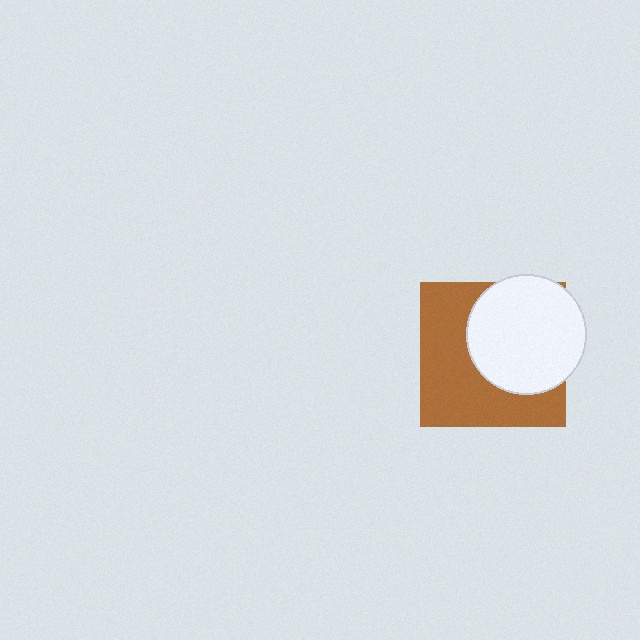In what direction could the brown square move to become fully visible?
The brown square could move toward the lower-left. That would shift it out from behind the white circle entirely.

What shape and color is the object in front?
The object in front is a white circle.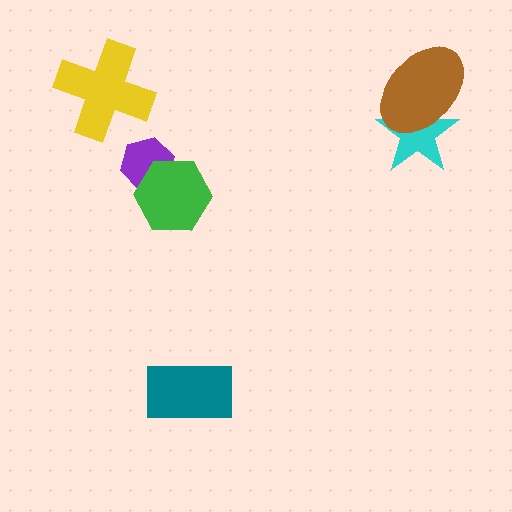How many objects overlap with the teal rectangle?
0 objects overlap with the teal rectangle.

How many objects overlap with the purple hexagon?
1 object overlaps with the purple hexagon.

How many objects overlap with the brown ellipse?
1 object overlaps with the brown ellipse.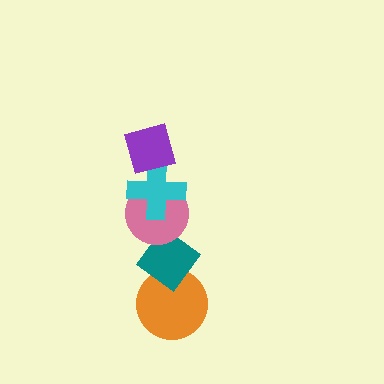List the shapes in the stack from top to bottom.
From top to bottom: the purple diamond, the cyan cross, the pink circle, the teal diamond, the orange circle.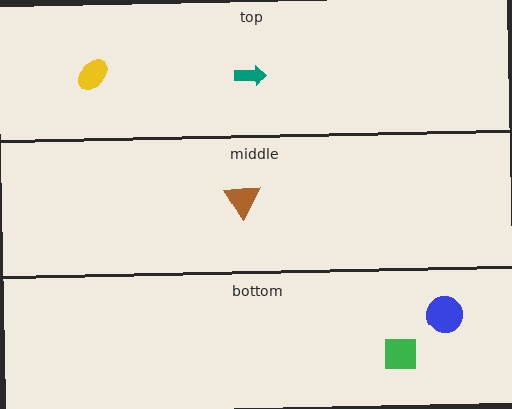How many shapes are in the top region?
2.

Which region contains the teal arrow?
The top region.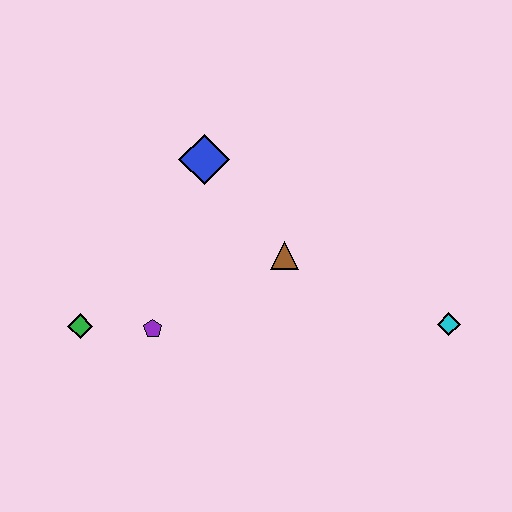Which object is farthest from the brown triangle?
The green diamond is farthest from the brown triangle.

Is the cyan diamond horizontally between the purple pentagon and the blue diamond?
No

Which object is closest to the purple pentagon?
The green diamond is closest to the purple pentagon.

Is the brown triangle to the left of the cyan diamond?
Yes